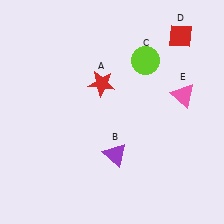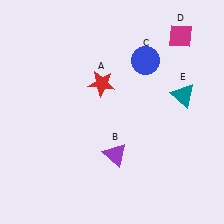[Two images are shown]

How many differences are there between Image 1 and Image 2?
There are 3 differences between the two images.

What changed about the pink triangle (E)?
In Image 1, E is pink. In Image 2, it changed to teal.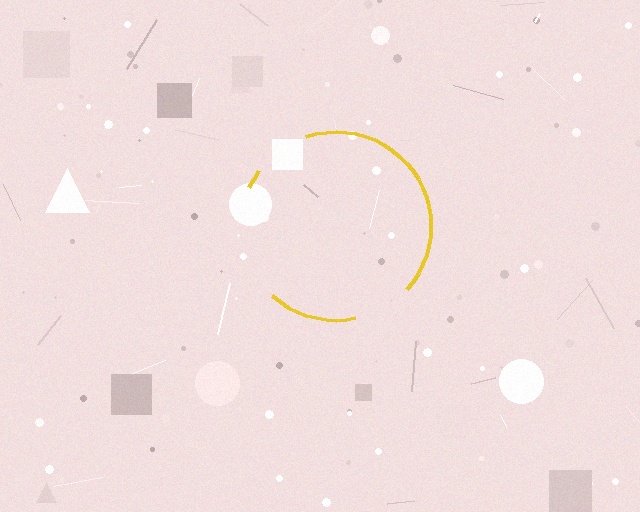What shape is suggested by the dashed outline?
The dashed outline suggests a circle.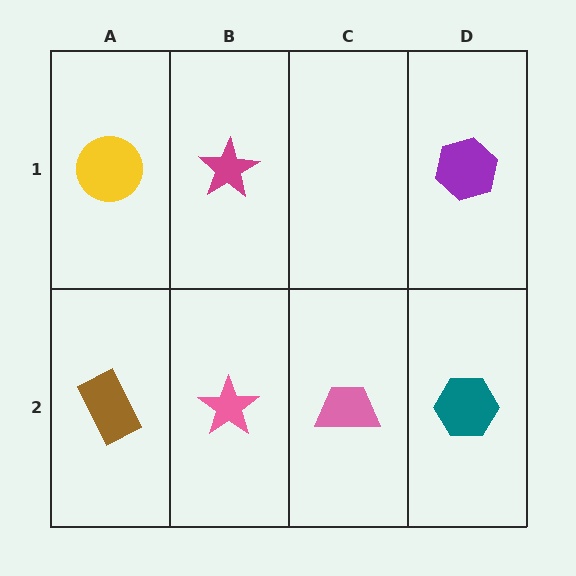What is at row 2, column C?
A pink trapezoid.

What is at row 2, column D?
A teal hexagon.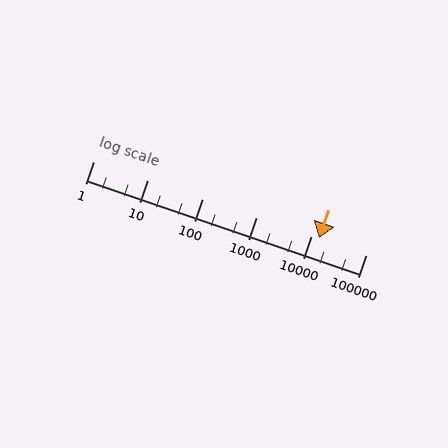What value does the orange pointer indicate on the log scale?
The pointer indicates approximately 14000.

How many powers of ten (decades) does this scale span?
The scale spans 5 decades, from 1 to 100000.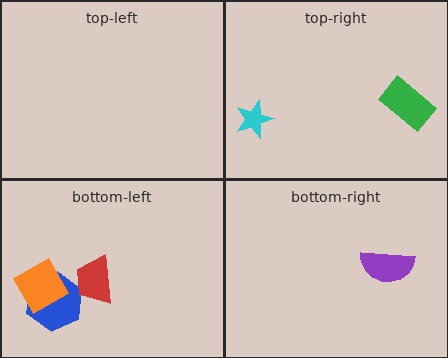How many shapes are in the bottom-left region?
3.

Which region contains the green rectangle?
The top-right region.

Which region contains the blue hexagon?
The bottom-left region.